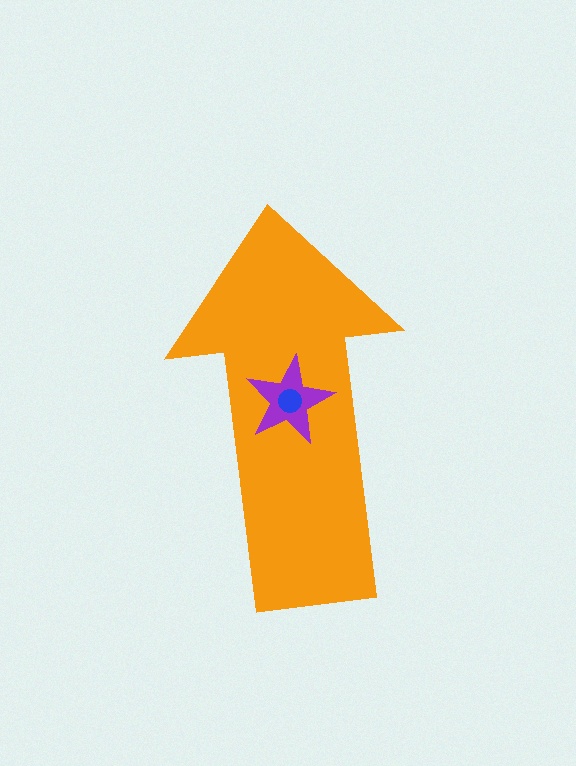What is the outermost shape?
The orange arrow.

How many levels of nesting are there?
3.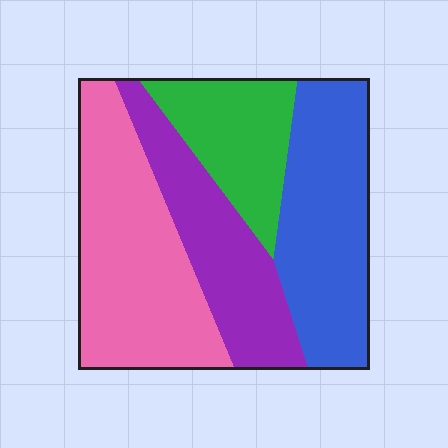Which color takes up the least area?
Green, at roughly 15%.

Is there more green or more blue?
Blue.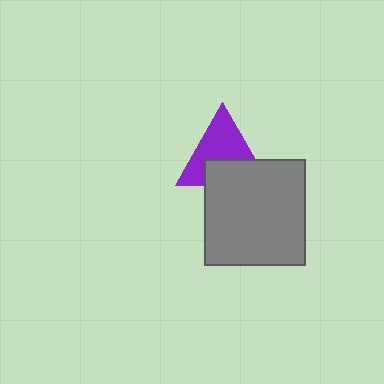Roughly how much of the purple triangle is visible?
About half of it is visible (roughly 61%).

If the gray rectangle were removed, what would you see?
You would see the complete purple triangle.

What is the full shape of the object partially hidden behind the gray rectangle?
The partially hidden object is a purple triangle.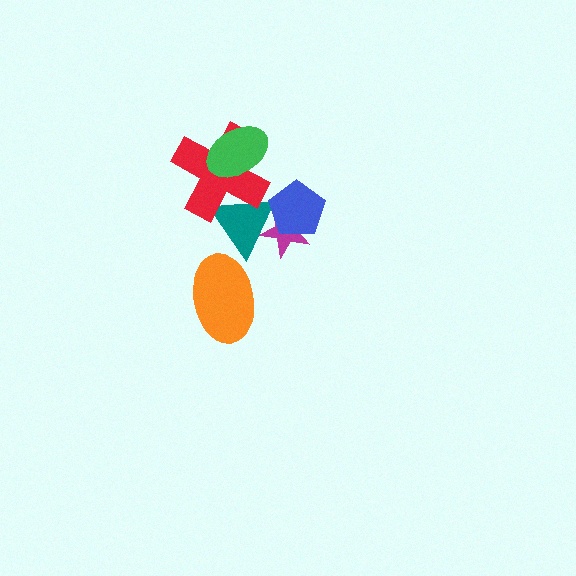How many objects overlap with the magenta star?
2 objects overlap with the magenta star.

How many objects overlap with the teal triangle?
3 objects overlap with the teal triangle.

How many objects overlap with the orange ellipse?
0 objects overlap with the orange ellipse.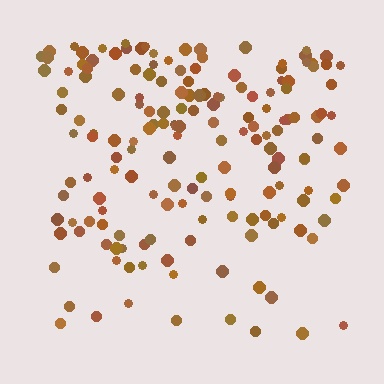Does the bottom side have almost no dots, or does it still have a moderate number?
Still a moderate number, just noticeably fewer than the top.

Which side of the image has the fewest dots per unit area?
The bottom.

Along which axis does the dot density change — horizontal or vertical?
Vertical.